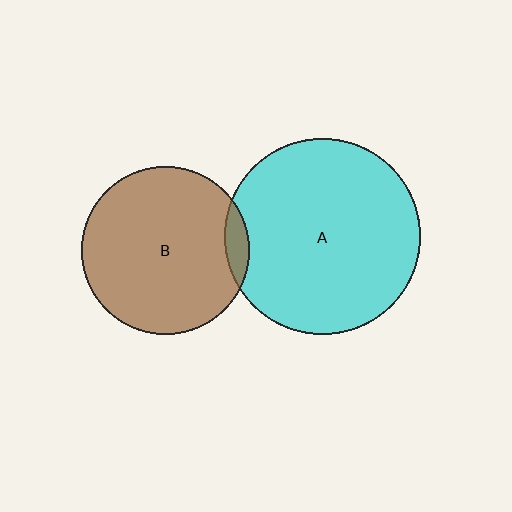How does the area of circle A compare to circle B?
Approximately 1.4 times.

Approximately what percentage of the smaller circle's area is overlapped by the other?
Approximately 5%.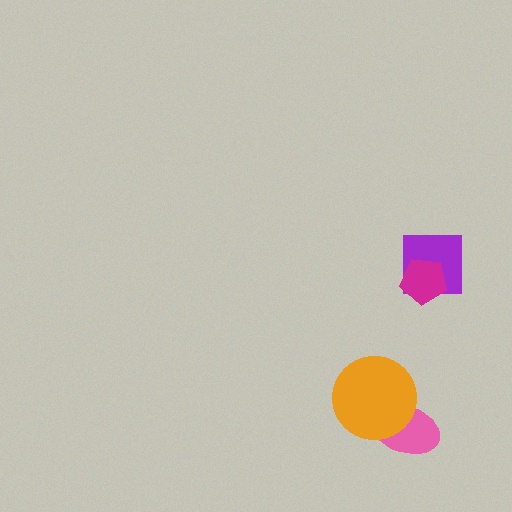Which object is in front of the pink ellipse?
The orange circle is in front of the pink ellipse.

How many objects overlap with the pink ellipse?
1 object overlaps with the pink ellipse.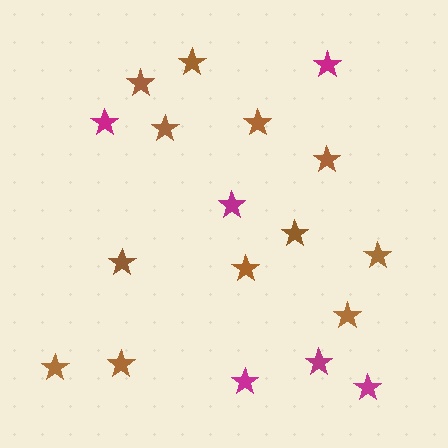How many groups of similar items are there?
There are 2 groups: one group of brown stars (12) and one group of magenta stars (6).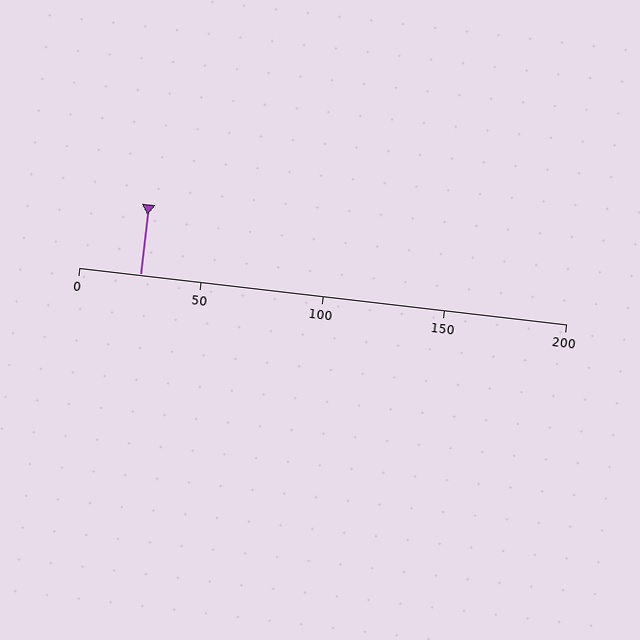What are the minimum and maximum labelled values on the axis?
The axis runs from 0 to 200.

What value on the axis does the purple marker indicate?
The marker indicates approximately 25.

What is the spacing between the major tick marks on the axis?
The major ticks are spaced 50 apart.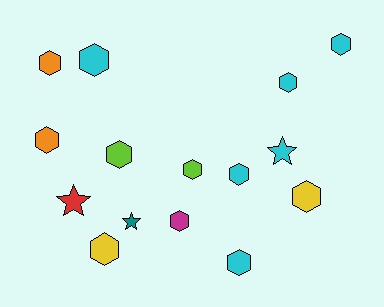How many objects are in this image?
There are 15 objects.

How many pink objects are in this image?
There are no pink objects.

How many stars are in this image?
There are 3 stars.